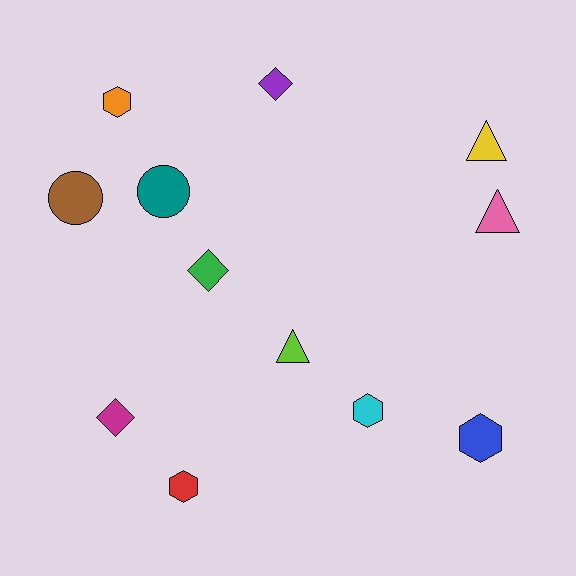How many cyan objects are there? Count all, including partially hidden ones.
There is 1 cyan object.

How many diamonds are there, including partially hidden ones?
There are 3 diamonds.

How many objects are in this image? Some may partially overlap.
There are 12 objects.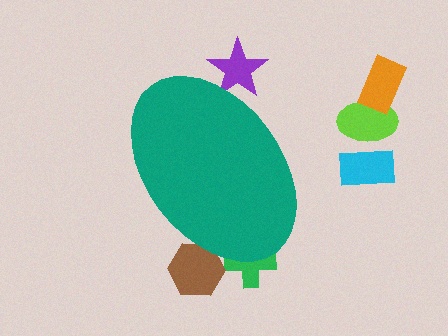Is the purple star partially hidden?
Yes, the purple star is partially hidden behind the teal ellipse.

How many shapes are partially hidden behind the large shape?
3 shapes are partially hidden.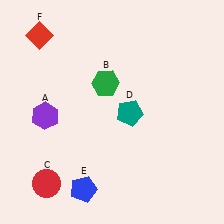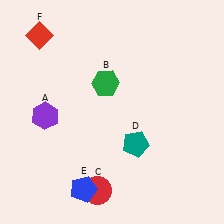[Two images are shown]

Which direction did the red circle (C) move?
The red circle (C) moved right.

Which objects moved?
The objects that moved are: the red circle (C), the teal pentagon (D).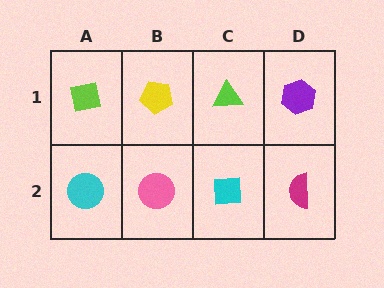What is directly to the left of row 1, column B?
A lime square.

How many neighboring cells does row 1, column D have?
2.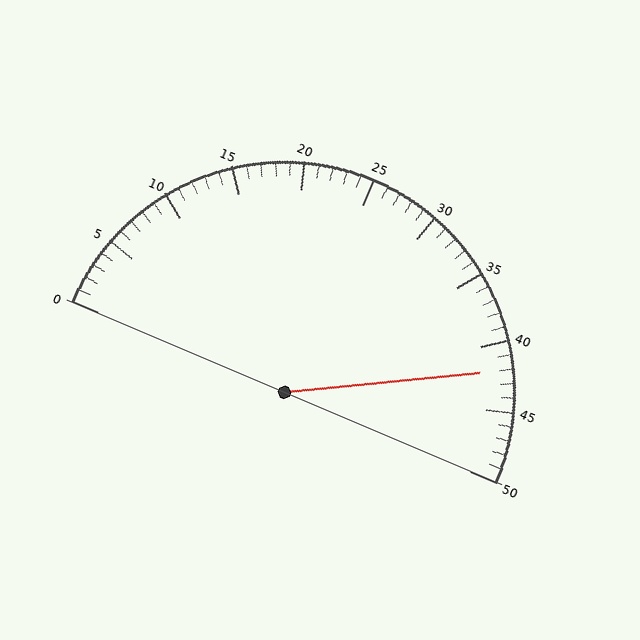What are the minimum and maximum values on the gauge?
The gauge ranges from 0 to 50.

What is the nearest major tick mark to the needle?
The nearest major tick mark is 40.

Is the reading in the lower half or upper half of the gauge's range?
The reading is in the upper half of the range (0 to 50).